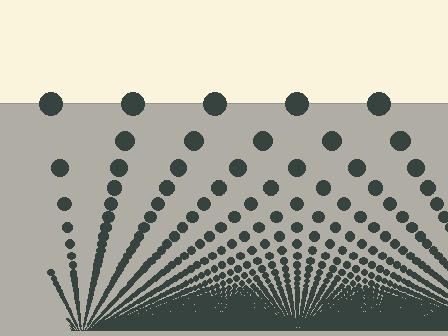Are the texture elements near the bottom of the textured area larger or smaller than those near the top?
Smaller. The gradient is inverted — elements near the bottom are smaller and denser.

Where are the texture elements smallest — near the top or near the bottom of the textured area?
Near the bottom.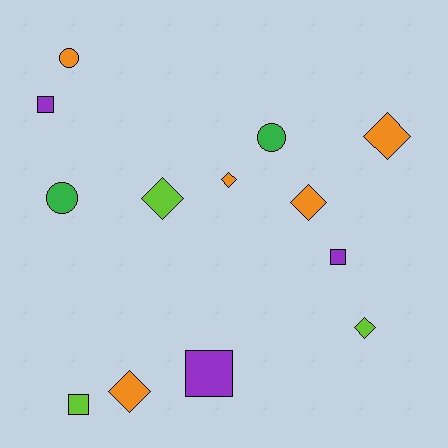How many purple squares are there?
There are 3 purple squares.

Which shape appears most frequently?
Diamond, with 6 objects.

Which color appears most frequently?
Orange, with 5 objects.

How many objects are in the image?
There are 13 objects.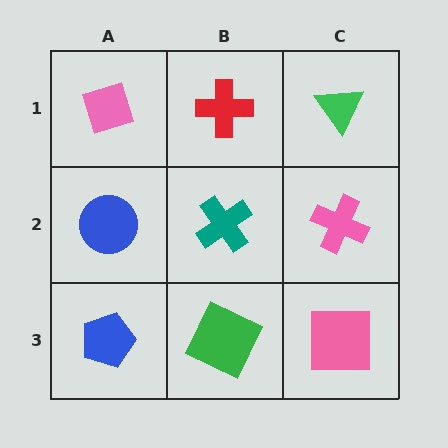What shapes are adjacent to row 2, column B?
A red cross (row 1, column B), a green square (row 3, column B), a blue circle (row 2, column A), a pink cross (row 2, column C).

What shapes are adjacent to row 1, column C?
A pink cross (row 2, column C), a red cross (row 1, column B).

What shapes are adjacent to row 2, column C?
A green triangle (row 1, column C), a pink square (row 3, column C), a teal cross (row 2, column B).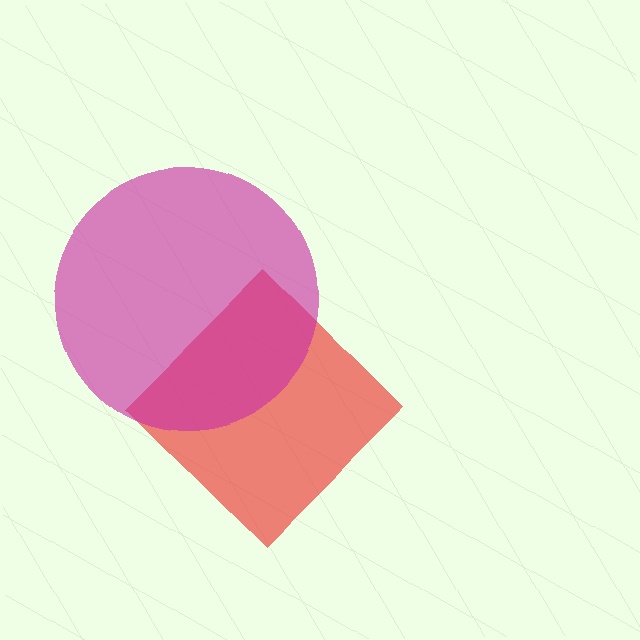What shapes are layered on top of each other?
The layered shapes are: a red diamond, a magenta circle.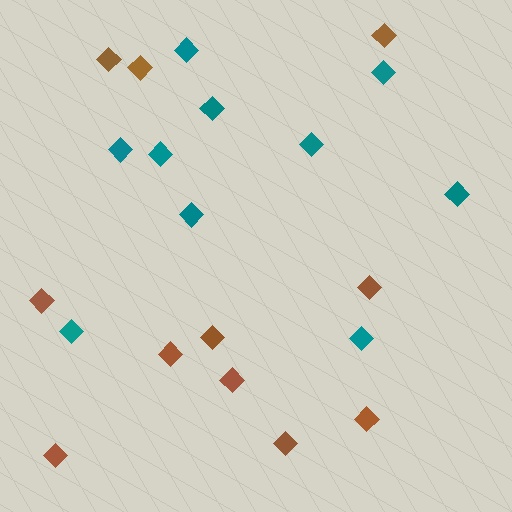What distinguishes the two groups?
There are 2 groups: one group of teal diamonds (10) and one group of brown diamonds (11).